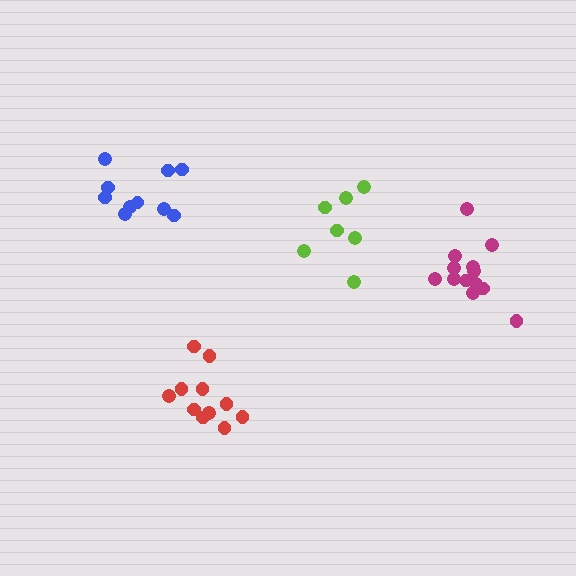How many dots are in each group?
Group 1: 13 dots, Group 2: 7 dots, Group 3: 11 dots, Group 4: 10 dots (41 total).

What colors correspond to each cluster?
The clusters are colored: magenta, lime, red, blue.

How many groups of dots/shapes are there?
There are 4 groups.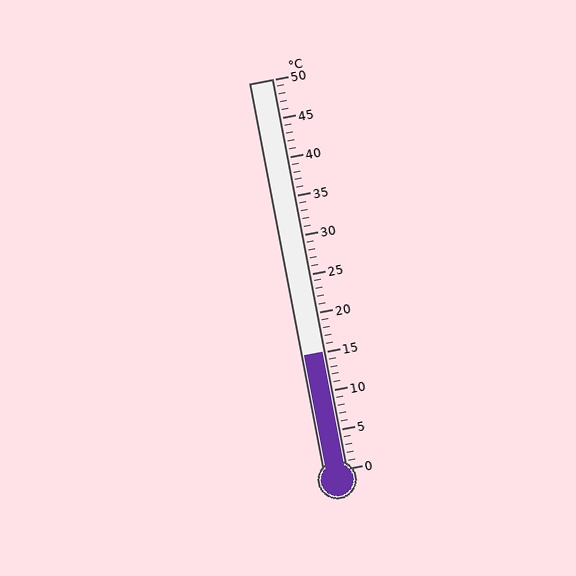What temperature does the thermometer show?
The thermometer shows approximately 15°C.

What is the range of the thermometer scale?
The thermometer scale ranges from 0°C to 50°C.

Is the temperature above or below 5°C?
The temperature is above 5°C.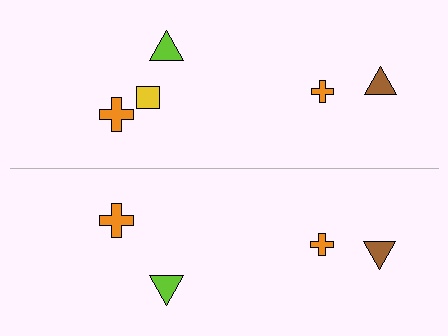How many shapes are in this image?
There are 9 shapes in this image.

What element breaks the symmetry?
A yellow square is missing from the bottom side.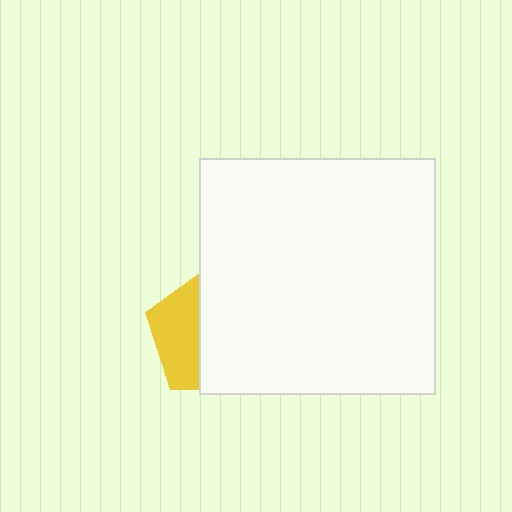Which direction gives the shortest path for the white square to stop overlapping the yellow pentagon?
Moving right gives the shortest separation.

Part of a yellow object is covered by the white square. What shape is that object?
It is a pentagon.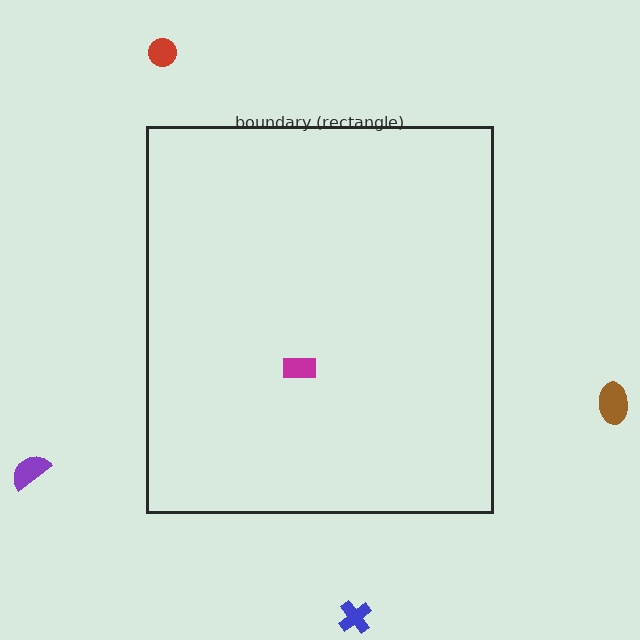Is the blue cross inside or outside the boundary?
Outside.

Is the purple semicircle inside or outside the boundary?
Outside.